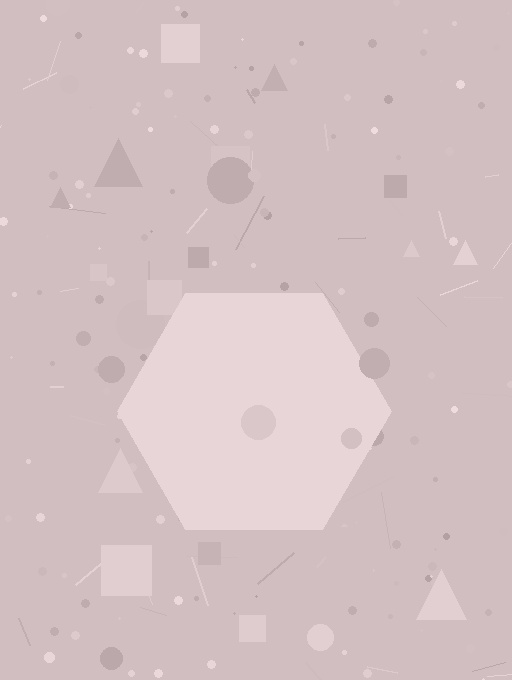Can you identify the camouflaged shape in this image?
The camouflaged shape is a hexagon.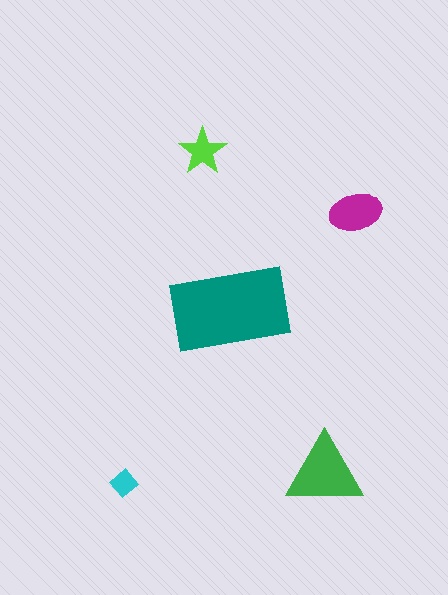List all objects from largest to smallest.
The teal rectangle, the green triangle, the magenta ellipse, the lime star, the cyan diamond.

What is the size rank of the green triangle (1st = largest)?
2nd.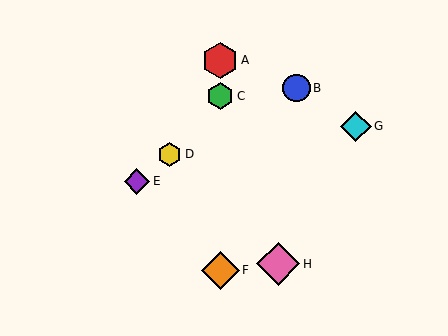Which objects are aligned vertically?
Objects A, C, F are aligned vertically.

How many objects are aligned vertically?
3 objects (A, C, F) are aligned vertically.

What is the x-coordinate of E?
Object E is at x≈137.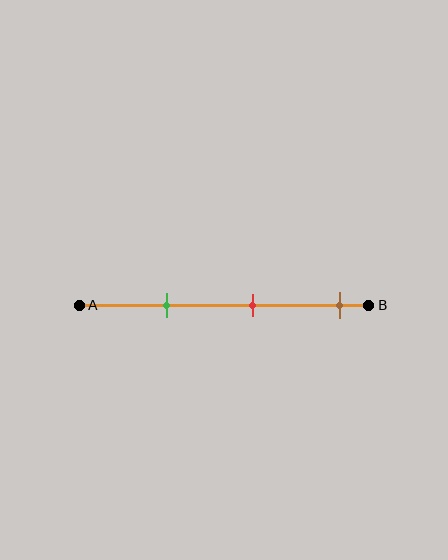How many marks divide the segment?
There are 3 marks dividing the segment.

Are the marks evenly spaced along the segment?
Yes, the marks are approximately evenly spaced.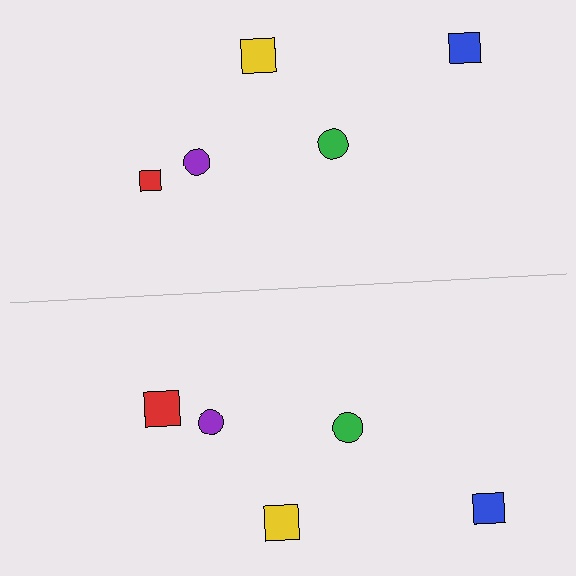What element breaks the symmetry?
The red square on the bottom side has a different size than its mirror counterpart.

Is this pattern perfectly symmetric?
No, the pattern is not perfectly symmetric. The red square on the bottom side has a different size than its mirror counterpart.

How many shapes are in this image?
There are 10 shapes in this image.